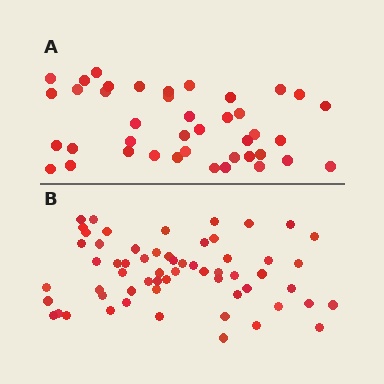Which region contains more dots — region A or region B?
Region B (the bottom region) has more dots.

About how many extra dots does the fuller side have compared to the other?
Region B has approximately 20 more dots than region A.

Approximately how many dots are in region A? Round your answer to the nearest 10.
About 40 dots. (The exact count is 41, which rounds to 40.)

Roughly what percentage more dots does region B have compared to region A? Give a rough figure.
About 45% more.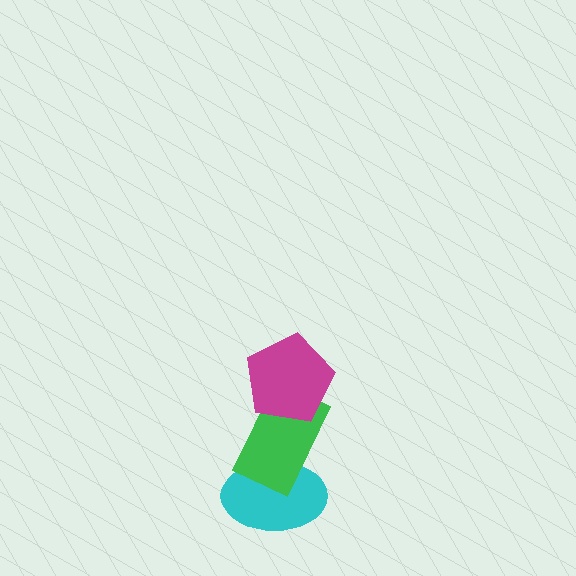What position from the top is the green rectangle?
The green rectangle is 2nd from the top.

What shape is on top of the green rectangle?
The magenta pentagon is on top of the green rectangle.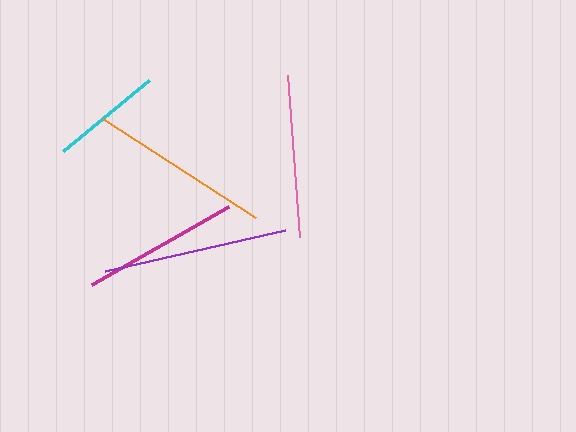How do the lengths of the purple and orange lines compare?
The purple and orange lines are approximately the same length.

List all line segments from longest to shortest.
From longest to shortest: purple, orange, pink, magenta, cyan.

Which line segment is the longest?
The purple line is the longest at approximately 185 pixels.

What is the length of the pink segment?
The pink segment is approximately 163 pixels long.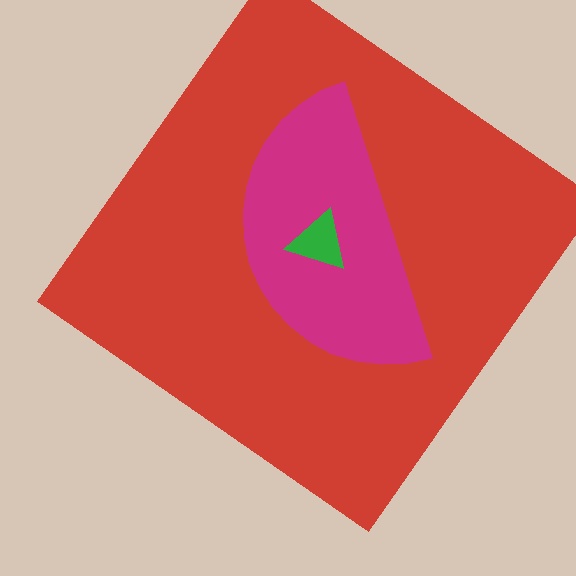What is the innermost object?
The green triangle.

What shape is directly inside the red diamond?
The magenta semicircle.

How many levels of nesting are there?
3.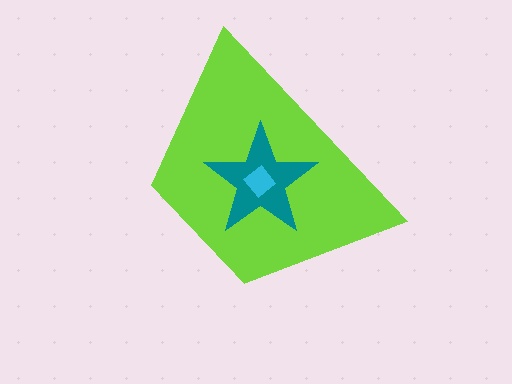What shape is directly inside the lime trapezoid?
The teal star.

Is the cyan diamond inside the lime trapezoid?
Yes.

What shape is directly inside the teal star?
The cyan diamond.